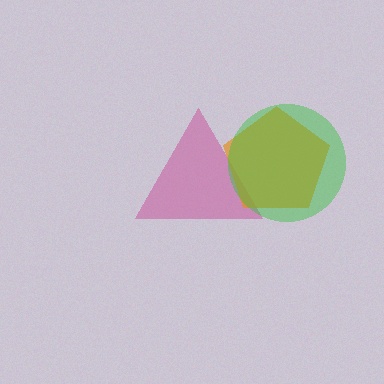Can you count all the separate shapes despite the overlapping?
Yes, there are 3 separate shapes.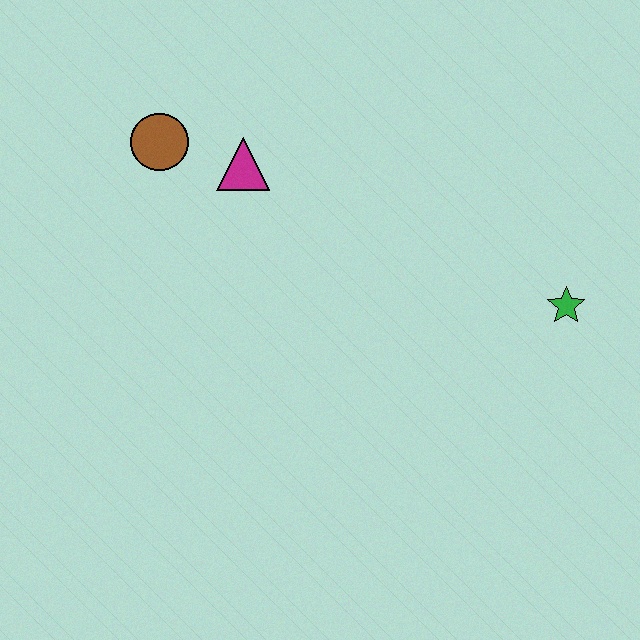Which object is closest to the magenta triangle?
The brown circle is closest to the magenta triangle.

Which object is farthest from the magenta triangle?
The green star is farthest from the magenta triangle.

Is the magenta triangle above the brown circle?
No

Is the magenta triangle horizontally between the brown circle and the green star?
Yes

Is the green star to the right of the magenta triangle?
Yes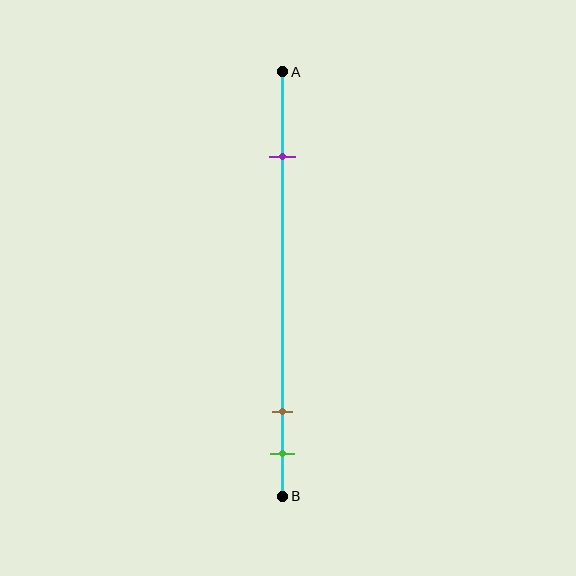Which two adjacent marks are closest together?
The brown and green marks are the closest adjacent pair.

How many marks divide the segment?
There are 3 marks dividing the segment.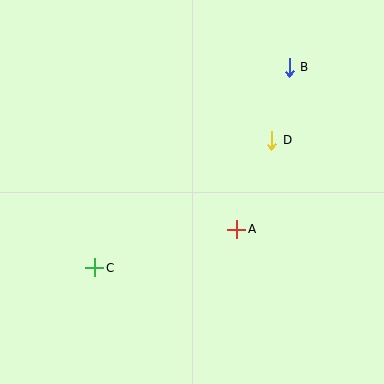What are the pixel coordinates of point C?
Point C is at (95, 268).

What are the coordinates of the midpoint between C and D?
The midpoint between C and D is at (183, 204).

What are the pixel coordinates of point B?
Point B is at (289, 67).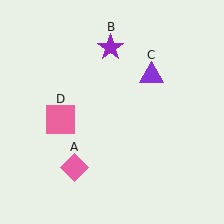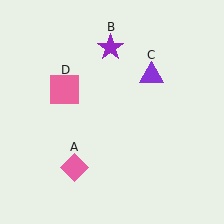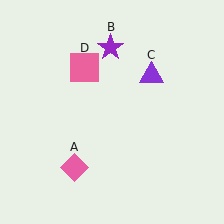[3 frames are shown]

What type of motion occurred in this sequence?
The pink square (object D) rotated clockwise around the center of the scene.